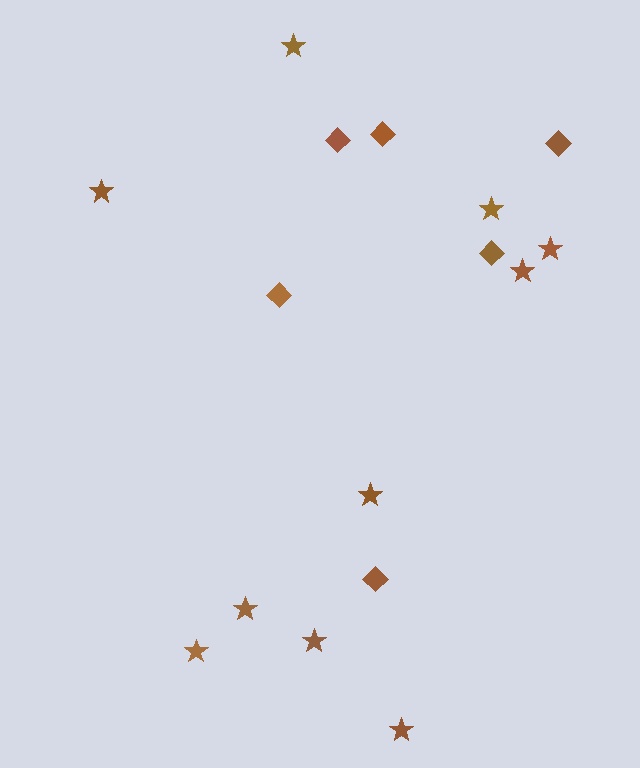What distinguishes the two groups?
There are 2 groups: one group of stars (10) and one group of diamonds (6).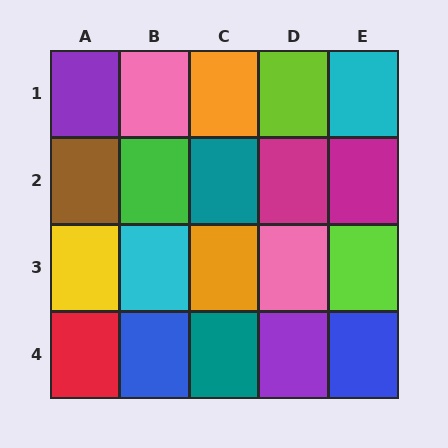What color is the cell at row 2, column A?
Brown.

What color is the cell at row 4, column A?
Red.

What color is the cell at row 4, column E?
Blue.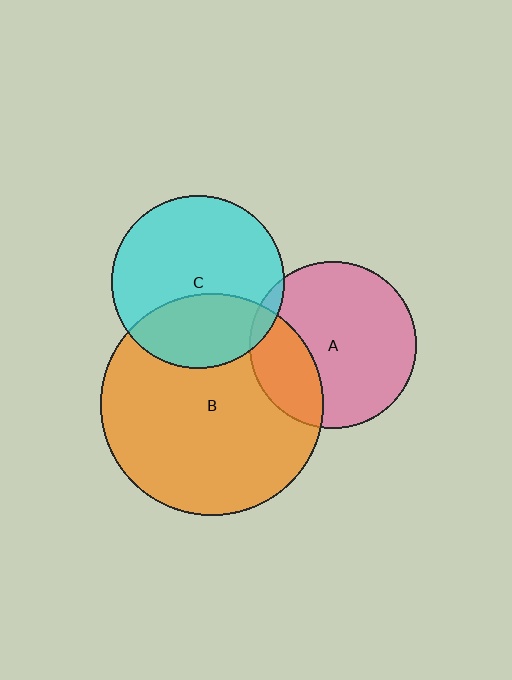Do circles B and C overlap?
Yes.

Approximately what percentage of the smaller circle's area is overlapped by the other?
Approximately 35%.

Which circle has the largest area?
Circle B (orange).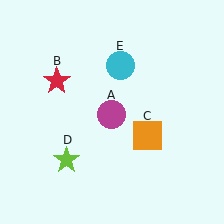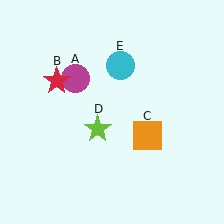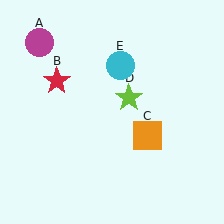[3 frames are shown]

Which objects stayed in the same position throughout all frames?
Red star (object B) and orange square (object C) and cyan circle (object E) remained stationary.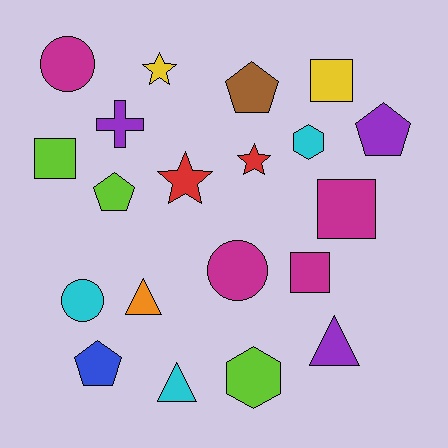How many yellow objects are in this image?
There are 2 yellow objects.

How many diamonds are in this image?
There are no diamonds.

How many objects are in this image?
There are 20 objects.